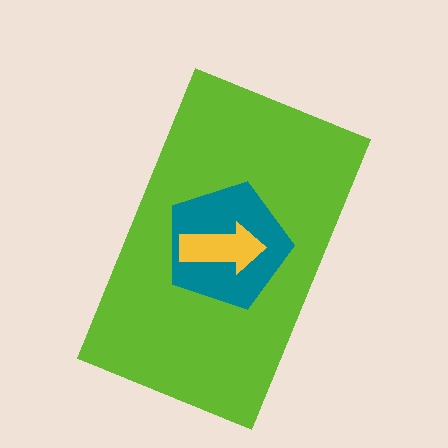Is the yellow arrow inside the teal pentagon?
Yes.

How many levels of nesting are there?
3.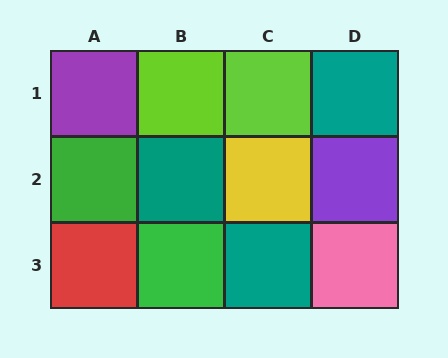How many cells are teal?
3 cells are teal.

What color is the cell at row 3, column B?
Green.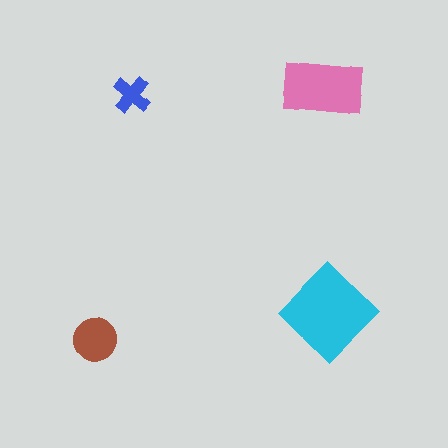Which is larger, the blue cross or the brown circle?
The brown circle.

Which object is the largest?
The cyan diamond.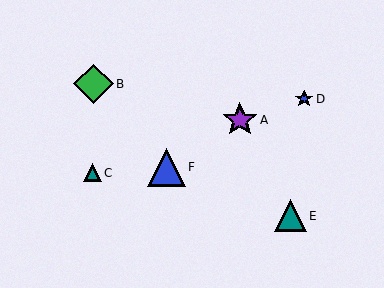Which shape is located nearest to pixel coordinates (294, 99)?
The blue star (labeled D) at (304, 99) is nearest to that location.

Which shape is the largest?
The green diamond (labeled B) is the largest.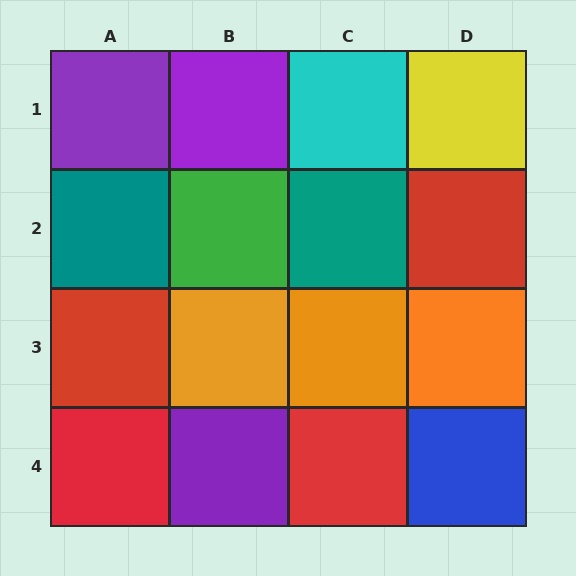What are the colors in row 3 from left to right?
Red, orange, orange, orange.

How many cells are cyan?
1 cell is cyan.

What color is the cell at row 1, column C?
Cyan.